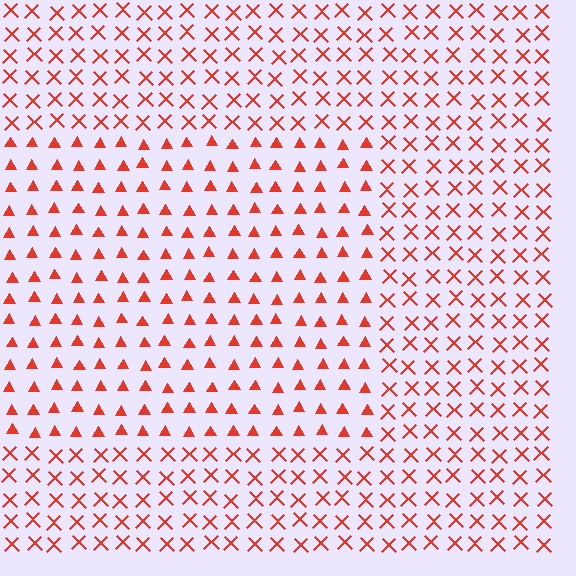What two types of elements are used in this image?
The image uses triangles inside the rectangle region and X marks outside it.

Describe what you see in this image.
The image is filled with small red elements arranged in a uniform grid. A rectangle-shaped region contains triangles, while the surrounding area contains X marks. The boundary is defined purely by the change in element shape.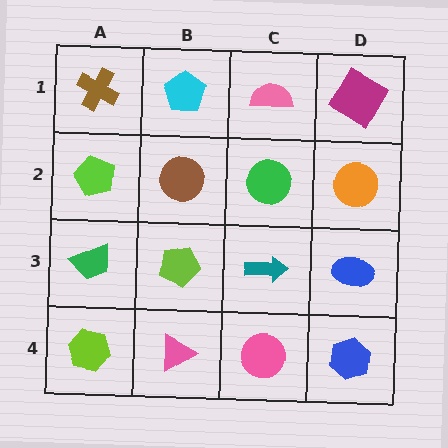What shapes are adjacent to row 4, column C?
A teal arrow (row 3, column C), a pink triangle (row 4, column B), a blue hexagon (row 4, column D).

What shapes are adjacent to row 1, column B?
A brown circle (row 2, column B), a brown cross (row 1, column A), a pink semicircle (row 1, column C).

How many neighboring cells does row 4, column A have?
2.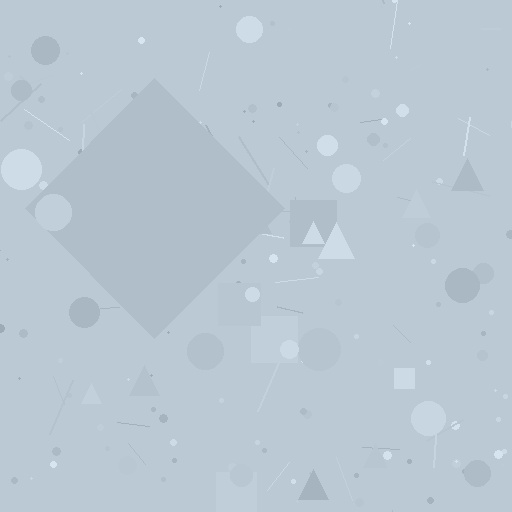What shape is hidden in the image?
A diamond is hidden in the image.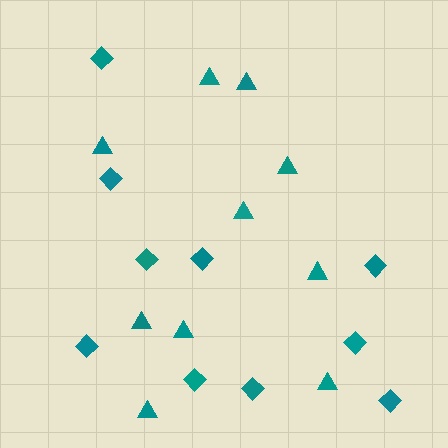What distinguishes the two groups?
There are 2 groups: one group of triangles (10) and one group of diamonds (10).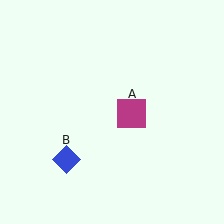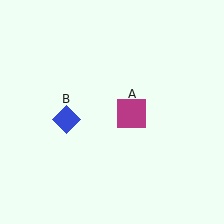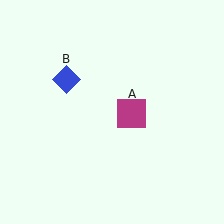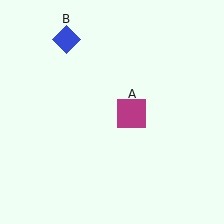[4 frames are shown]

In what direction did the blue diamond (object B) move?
The blue diamond (object B) moved up.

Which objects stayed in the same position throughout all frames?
Magenta square (object A) remained stationary.